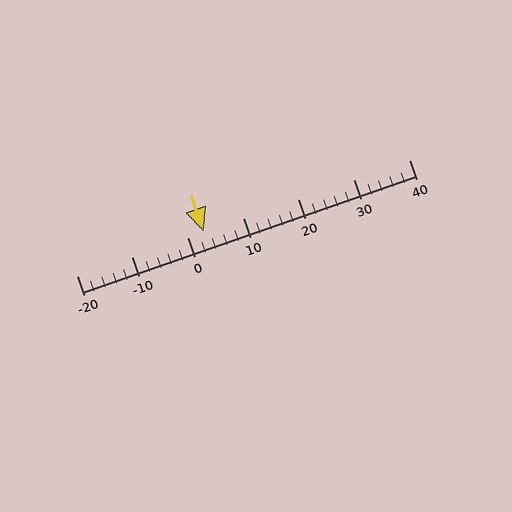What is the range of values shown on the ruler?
The ruler shows values from -20 to 40.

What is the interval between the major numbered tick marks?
The major tick marks are spaced 10 units apart.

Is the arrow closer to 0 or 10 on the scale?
The arrow is closer to 0.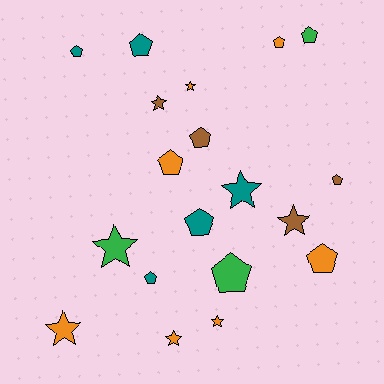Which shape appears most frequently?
Pentagon, with 11 objects.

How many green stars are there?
There is 1 green star.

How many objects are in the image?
There are 19 objects.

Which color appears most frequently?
Orange, with 7 objects.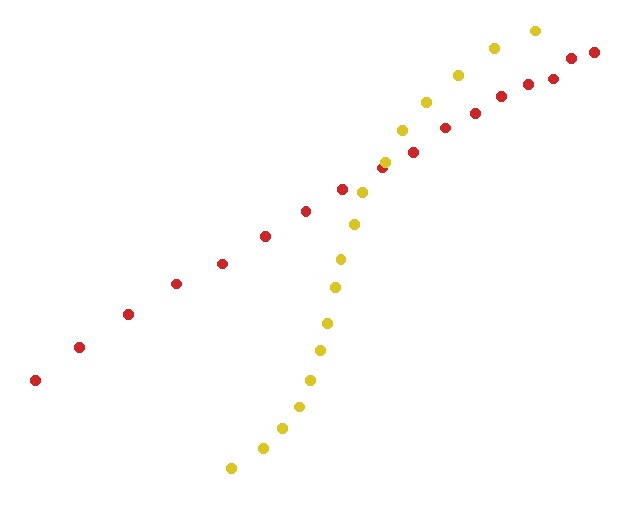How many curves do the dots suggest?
There are 2 distinct paths.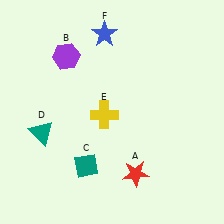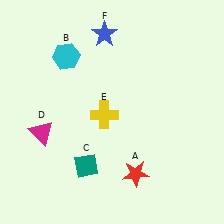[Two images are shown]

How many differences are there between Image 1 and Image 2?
There are 2 differences between the two images.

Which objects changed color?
B changed from purple to cyan. D changed from teal to magenta.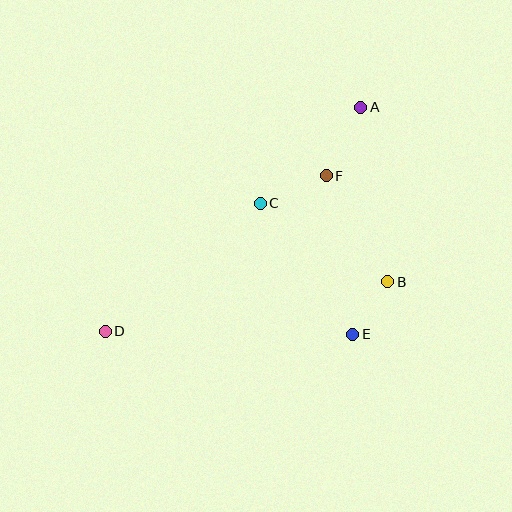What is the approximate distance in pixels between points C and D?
The distance between C and D is approximately 201 pixels.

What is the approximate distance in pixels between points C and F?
The distance between C and F is approximately 71 pixels.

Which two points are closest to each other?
Points B and E are closest to each other.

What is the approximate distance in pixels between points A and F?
The distance between A and F is approximately 77 pixels.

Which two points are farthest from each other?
Points A and D are farthest from each other.